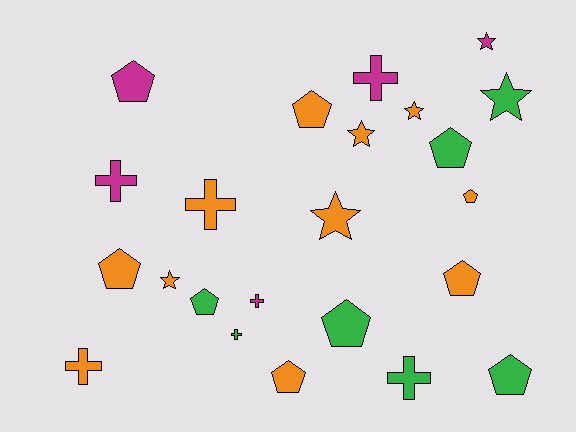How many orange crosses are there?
There are 2 orange crosses.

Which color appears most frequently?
Orange, with 11 objects.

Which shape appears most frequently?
Pentagon, with 10 objects.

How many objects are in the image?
There are 23 objects.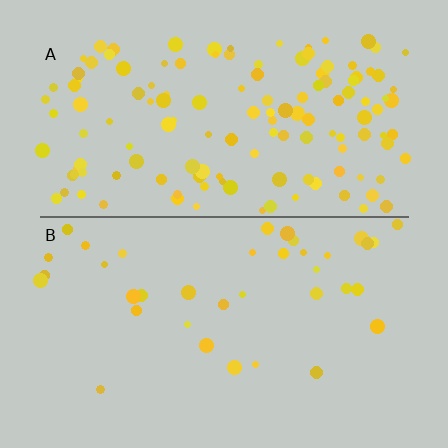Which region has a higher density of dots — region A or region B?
A (the top).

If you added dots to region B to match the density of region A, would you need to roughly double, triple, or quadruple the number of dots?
Approximately quadruple.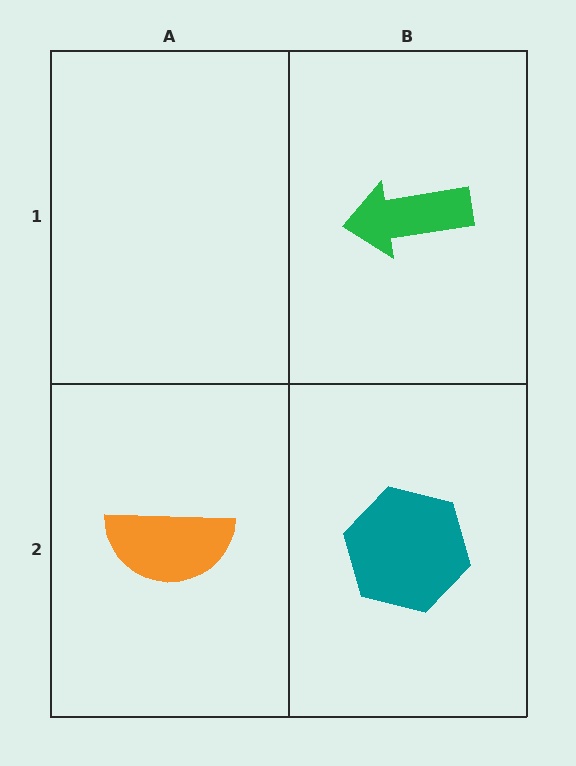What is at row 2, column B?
A teal hexagon.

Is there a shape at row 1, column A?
No, that cell is empty.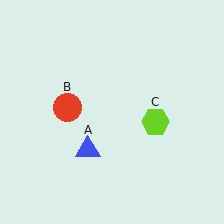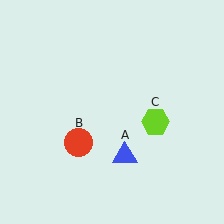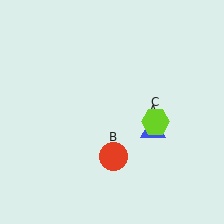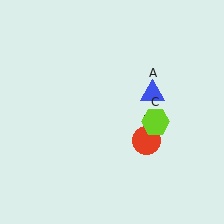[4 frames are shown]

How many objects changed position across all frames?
2 objects changed position: blue triangle (object A), red circle (object B).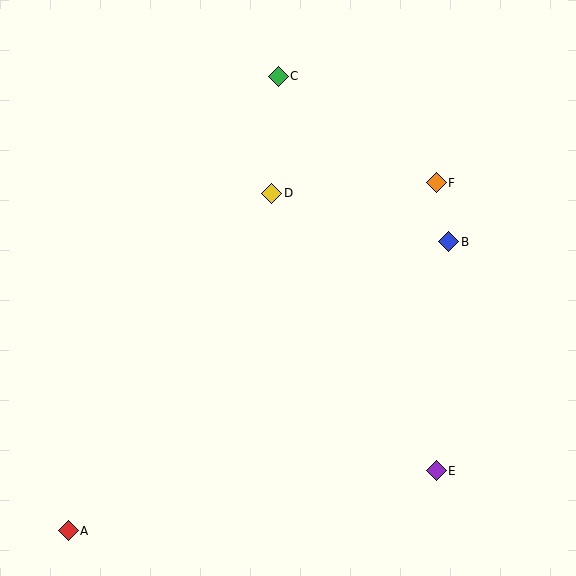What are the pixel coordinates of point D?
Point D is at (272, 193).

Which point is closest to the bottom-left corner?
Point A is closest to the bottom-left corner.